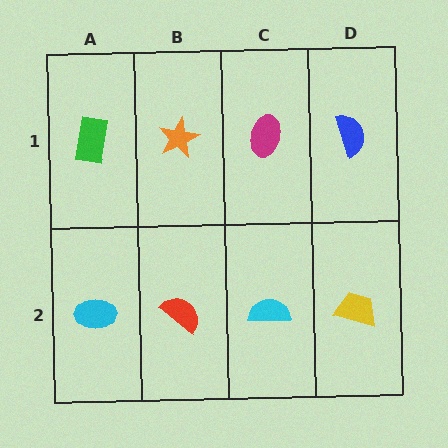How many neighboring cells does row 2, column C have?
3.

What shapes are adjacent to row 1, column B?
A red semicircle (row 2, column B), a green rectangle (row 1, column A), a magenta ellipse (row 1, column C).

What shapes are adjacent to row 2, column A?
A green rectangle (row 1, column A), a red semicircle (row 2, column B).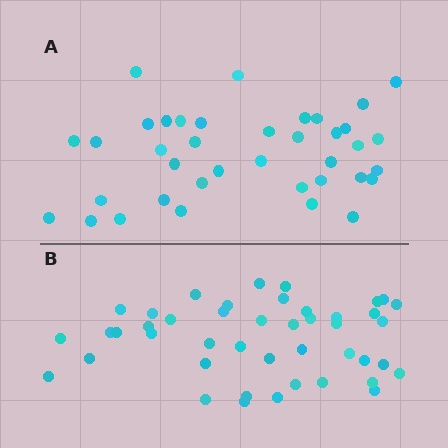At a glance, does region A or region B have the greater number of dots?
Region B (the bottom region) has more dots.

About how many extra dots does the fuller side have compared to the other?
Region B has about 6 more dots than region A.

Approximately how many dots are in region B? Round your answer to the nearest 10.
About 40 dots. (The exact count is 44, which rounds to 40.)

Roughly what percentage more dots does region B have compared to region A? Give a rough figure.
About 15% more.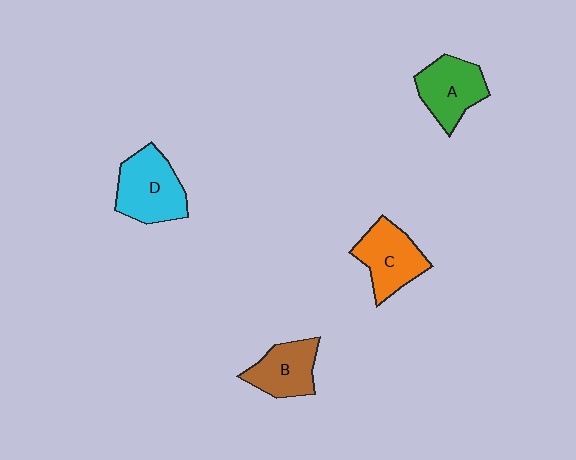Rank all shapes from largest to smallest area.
From largest to smallest: D (cyan), C (orange), A (green), B (brown).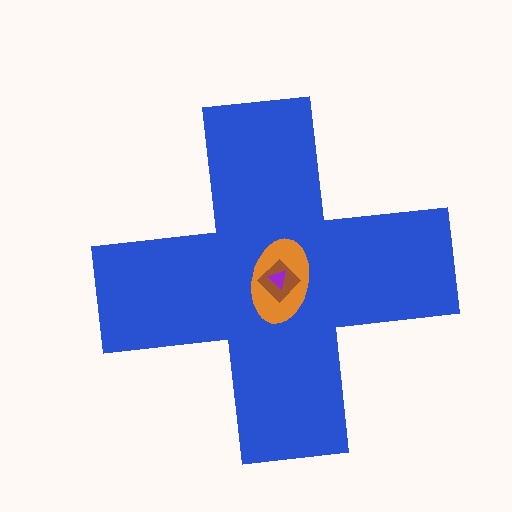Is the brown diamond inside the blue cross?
Yes.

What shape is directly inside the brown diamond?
The purple triangle.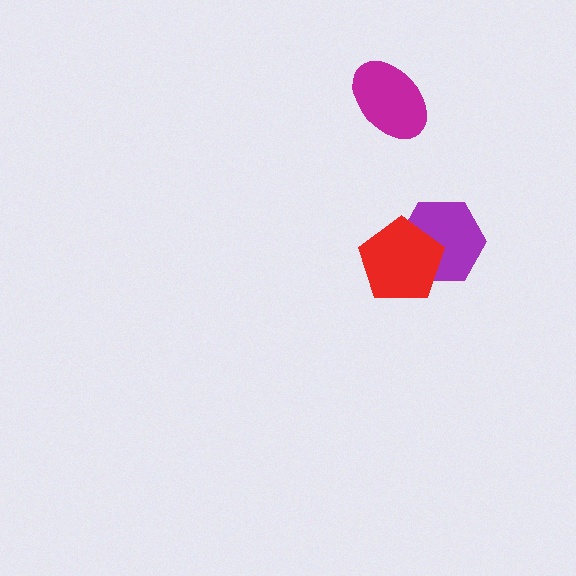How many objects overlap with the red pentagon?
1 object overlaps with the red pentagon.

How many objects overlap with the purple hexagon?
1 object overlaps with the purple hexagon.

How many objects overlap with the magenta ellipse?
0 objects overlap with the magenta ellipse.